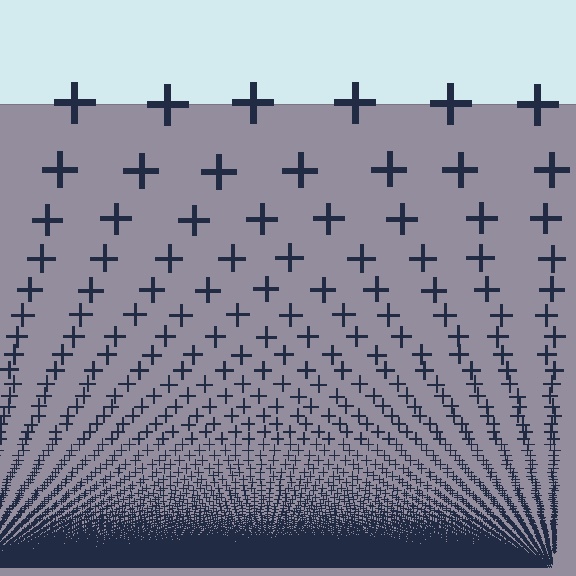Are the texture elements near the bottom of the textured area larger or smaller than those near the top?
Smaller. The gradient is inverted — elements near the bottom are smaller and denser.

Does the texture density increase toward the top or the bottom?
Density increases toward the bottom.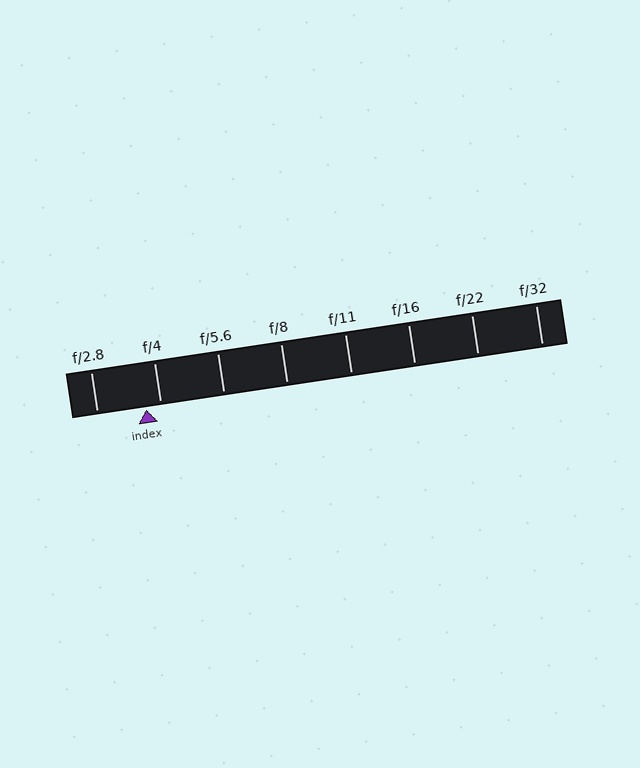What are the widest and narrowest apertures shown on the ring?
The widest aperture shown is f/2.8 and the narrowest is f/32.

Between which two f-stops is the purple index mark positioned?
The index mark is between f/2.8 and f/4.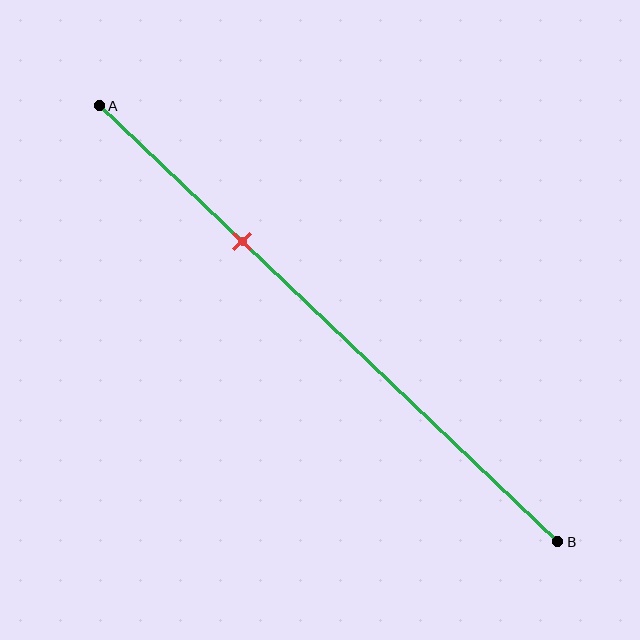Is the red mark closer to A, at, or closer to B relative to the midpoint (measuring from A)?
The red mark is closer to point A than the midpoint of segment AB.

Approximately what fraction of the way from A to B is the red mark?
The red mark is approximately 30% of the way from A to B.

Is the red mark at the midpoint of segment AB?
No, the mark is at about 30% from A, not at the 50% midpoint.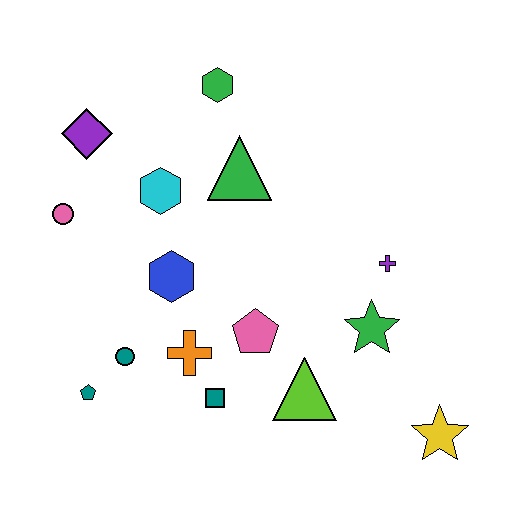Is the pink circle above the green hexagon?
No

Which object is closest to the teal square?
The orange cross is closest to the teal square.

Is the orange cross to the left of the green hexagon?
Yes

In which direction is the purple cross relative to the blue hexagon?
The purple cross is to the right of the blue hexagon.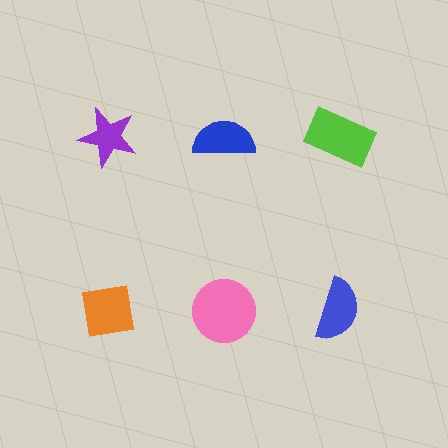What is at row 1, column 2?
A blue semicircle.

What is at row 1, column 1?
A purple star.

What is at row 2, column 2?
A pink circle.